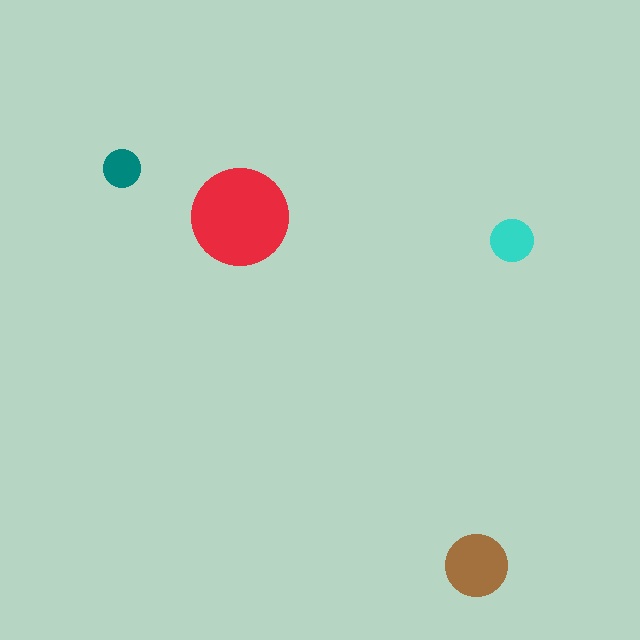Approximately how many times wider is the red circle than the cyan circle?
About 2.5 times wider.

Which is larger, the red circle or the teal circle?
The red one.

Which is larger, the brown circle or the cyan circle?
The brown one.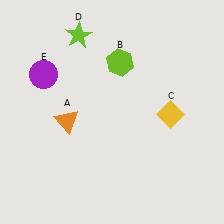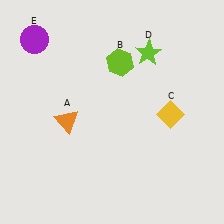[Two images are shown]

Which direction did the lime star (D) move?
The lime star (D) moved right.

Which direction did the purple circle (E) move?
The purple circle (E) moved up.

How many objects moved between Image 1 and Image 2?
2 objects moved between the two images.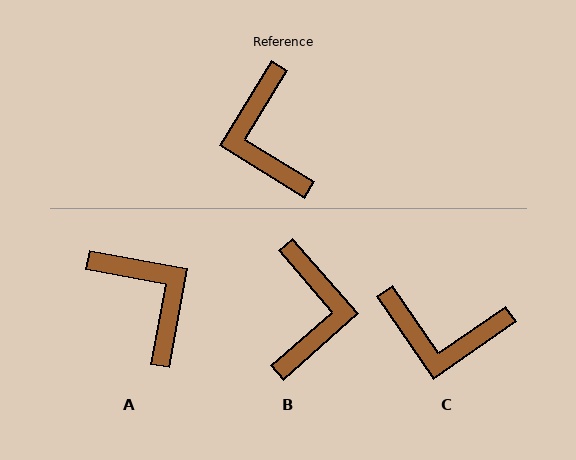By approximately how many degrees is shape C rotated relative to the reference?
Approximately 66 degrees counter-clockwise.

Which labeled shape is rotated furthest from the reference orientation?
B, about 163 degrees away.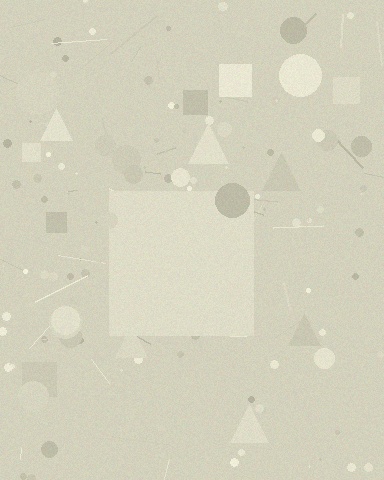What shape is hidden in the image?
A square is hidden in the image.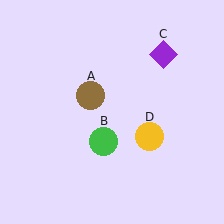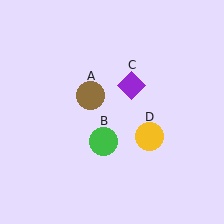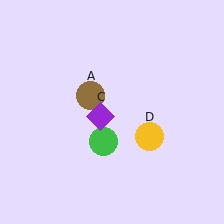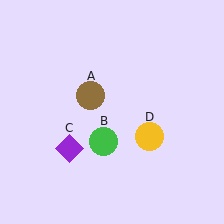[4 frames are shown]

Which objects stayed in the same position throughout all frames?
Brown circle (object A) and green circle (object B) and yellow circle (object D) remained stationary.